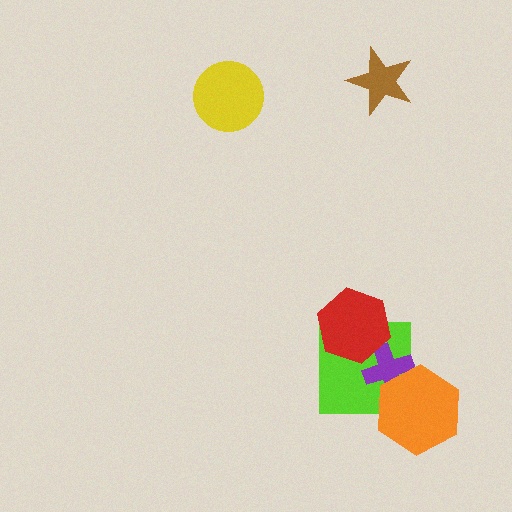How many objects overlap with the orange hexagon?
2 objects overlap with the orange hexagon.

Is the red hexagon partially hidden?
No, no other shape covers it.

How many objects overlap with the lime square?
3 objects overlap with the lime square.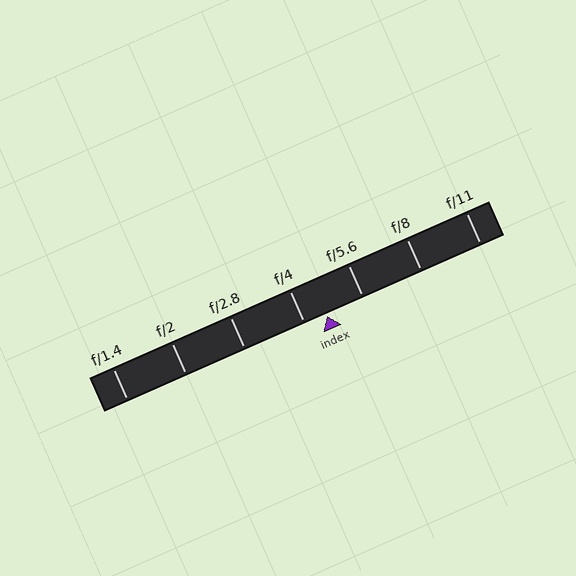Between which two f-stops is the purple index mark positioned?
The index mark is between f/4 and f/5.6.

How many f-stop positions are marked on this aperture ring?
There are 7 f-stop positions marked.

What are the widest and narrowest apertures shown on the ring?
The widest aperture shown is f/1.4 and the narrowest is f/11.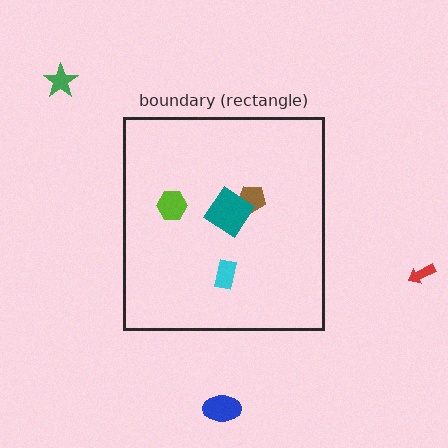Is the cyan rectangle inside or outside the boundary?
Inside.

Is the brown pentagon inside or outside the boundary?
Inside.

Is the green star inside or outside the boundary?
Outside.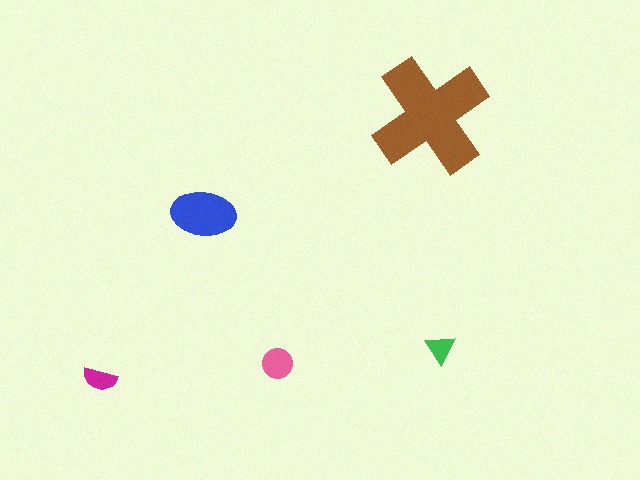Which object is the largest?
The brown cross.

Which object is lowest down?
The magenta semicircle is bottommost.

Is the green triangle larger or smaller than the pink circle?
Smaller.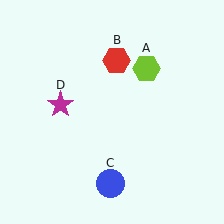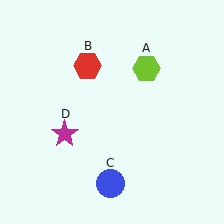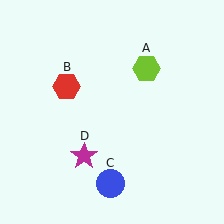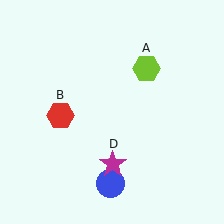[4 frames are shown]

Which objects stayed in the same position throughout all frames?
Lime hexagon (object A) and blue circle (object C) remained stationary.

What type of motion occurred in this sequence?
The red hexagon (object B), magenta star (object D) rotated counterclockwise around the center of the scene.